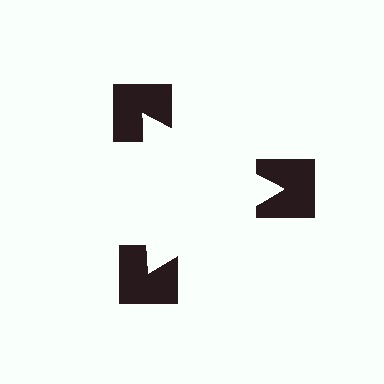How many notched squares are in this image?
There are 3 — one at each vertex of the illusory triangle.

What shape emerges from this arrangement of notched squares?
An illusory triangle — its edges are inferred from the aligned wedge cuts in the notched squares, not physically drawn.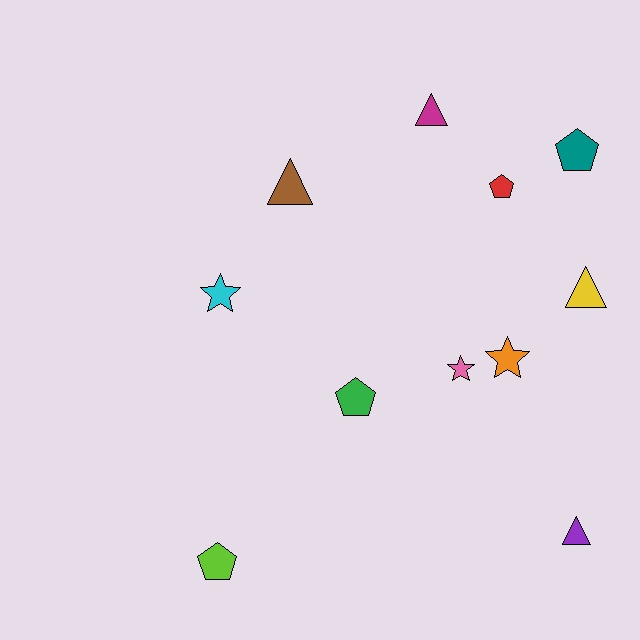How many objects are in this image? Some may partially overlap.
There are 11 objects.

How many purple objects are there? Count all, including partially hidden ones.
There is 1 purple object.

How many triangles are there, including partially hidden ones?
There are 4 triangles.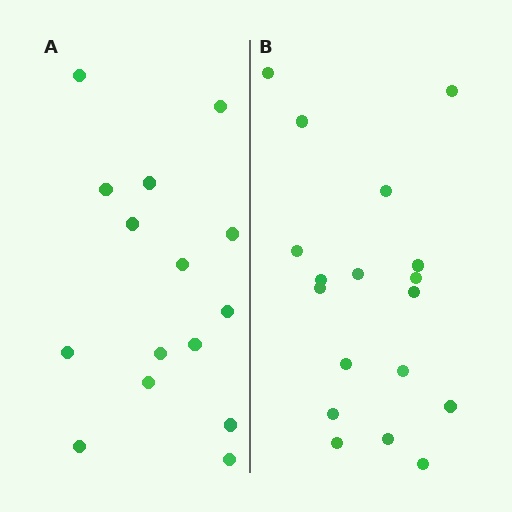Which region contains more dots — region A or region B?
Region B (the right region) has more dots.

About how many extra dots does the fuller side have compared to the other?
Region B has just a few more — roughly 2 or 3 more dots than region A.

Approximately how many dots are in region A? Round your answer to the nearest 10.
About 20 dots. (The exact count is 15, which rounds to 20.)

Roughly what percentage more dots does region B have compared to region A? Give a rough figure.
About 20% more.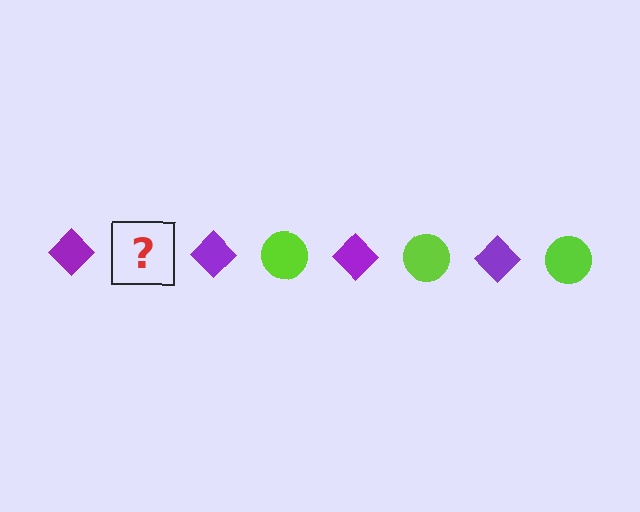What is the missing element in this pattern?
The missing element is a lime circle.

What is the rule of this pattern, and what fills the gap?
The rule is that the pattern alternates between purple diamond and lime circle. The gap should be filled with a lime circle.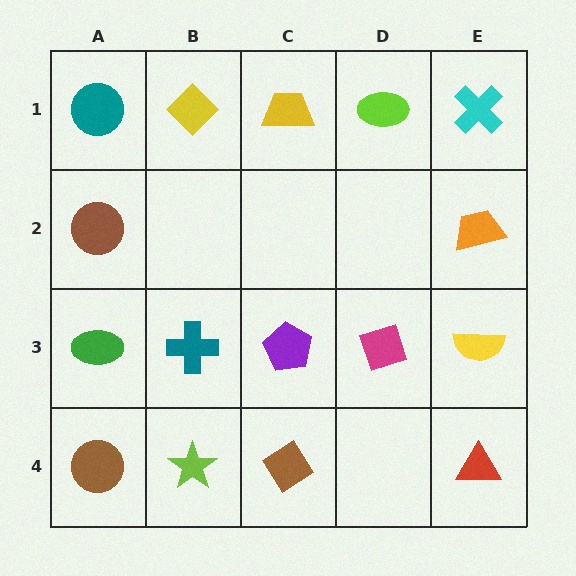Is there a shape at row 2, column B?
No, that cell is empty.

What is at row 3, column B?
A teal cross.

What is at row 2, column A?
A brown circle.